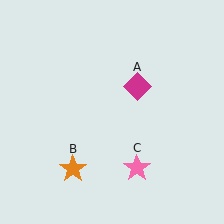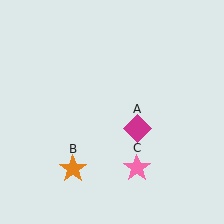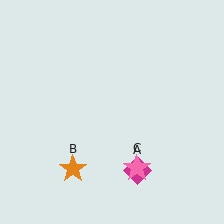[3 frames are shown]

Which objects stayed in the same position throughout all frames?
Orange star (object B) and pink star (object C) remained stationary.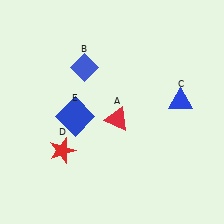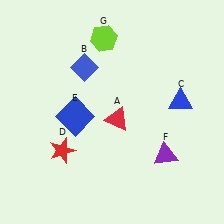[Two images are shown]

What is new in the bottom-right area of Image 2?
A purple triangle (F) was added in the bottom-right area of Image 2.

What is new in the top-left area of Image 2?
A lime hexagon (G) was added in the top-left area of Image 2.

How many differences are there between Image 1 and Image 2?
There are 2 differences between the two images.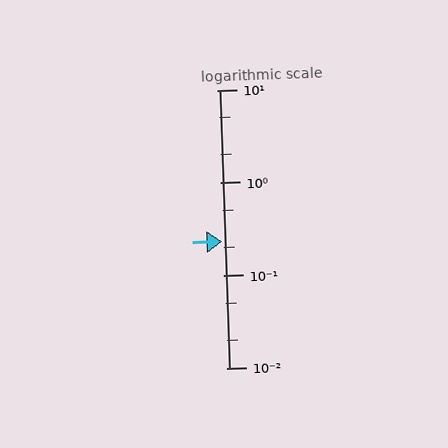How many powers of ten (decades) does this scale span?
The scale spans 3 decades, from 0.01 to 10.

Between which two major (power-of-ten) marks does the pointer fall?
The pointer is between 0.1 and 1.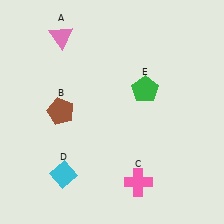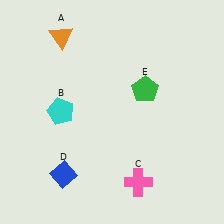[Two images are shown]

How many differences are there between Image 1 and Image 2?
There are 3 differences between the two images.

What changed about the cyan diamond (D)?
In Image 1, D is cyan. In Image 2, it changed to blue.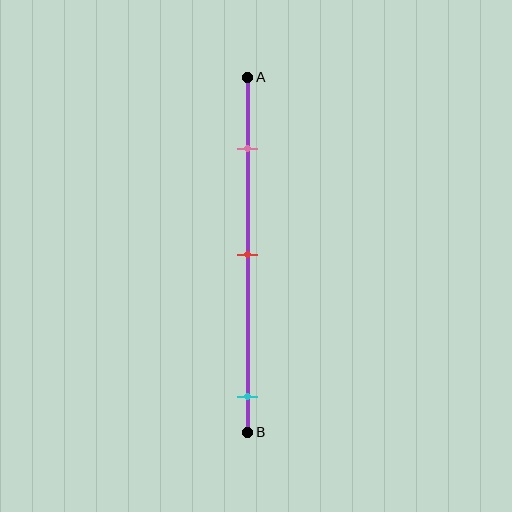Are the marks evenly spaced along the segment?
No, the marks are not evenly spaced.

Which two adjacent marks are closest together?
The pink and red marks are the closest adjacent pair.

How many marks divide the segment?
There are 3 marks dividing the segment.